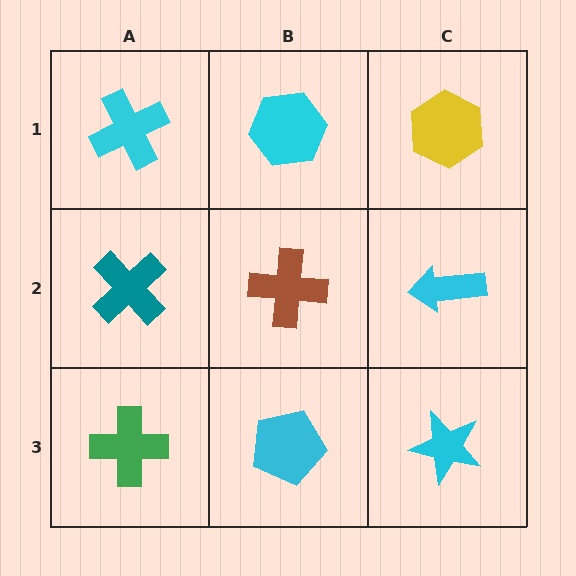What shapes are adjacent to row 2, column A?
A cyan cross (row 1, column A), a green cross (row 3, column A), a brown cross (row 2, column B).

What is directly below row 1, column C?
A cyan arrow.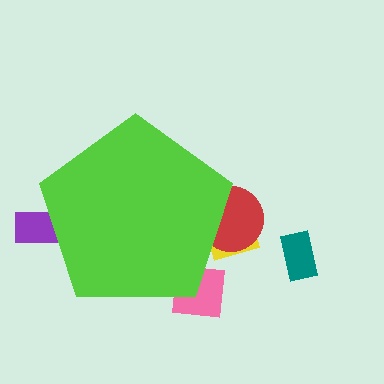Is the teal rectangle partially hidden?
No, the teal rectangle is fully visible.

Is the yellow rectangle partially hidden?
Yes, the yellow rectangle is partially hidden behind the lime pentagon.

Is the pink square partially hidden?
Yes, the pink square is partially hidden behind the lime pentagon.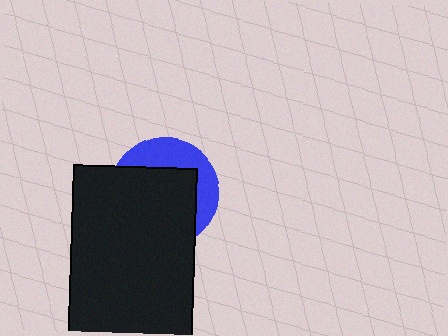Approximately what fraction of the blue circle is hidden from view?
Roughly 65% of the blue circle is hidden behind the black rectangle.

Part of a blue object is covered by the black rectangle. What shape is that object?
It is a circle.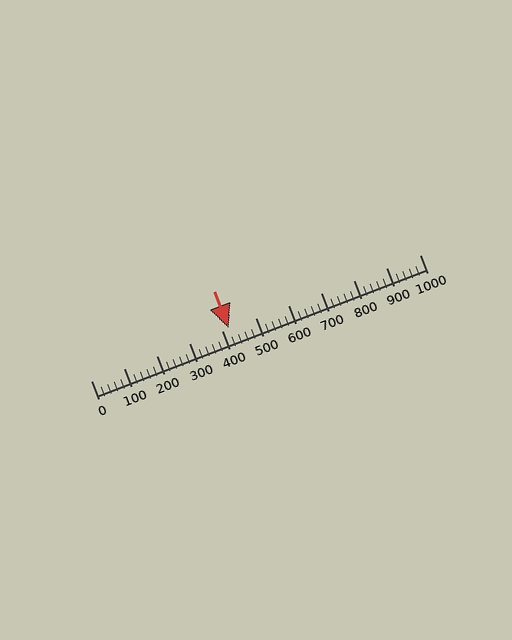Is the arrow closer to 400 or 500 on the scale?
The arrow is closer to 400.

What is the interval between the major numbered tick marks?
The major tick marks are spaced 100 units apart.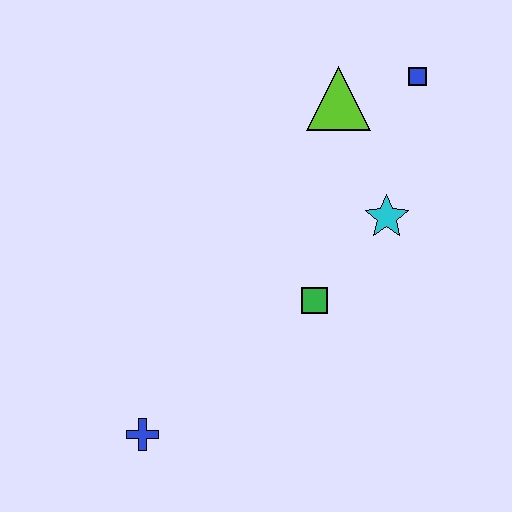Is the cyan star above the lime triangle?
No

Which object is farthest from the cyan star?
The blue cross is farthest from the cyan star.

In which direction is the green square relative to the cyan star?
The green square is below the cyan star.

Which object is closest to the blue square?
The lime triangle is closest to the blue square.